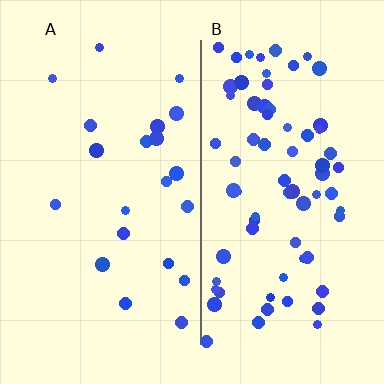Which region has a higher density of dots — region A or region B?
B (the right).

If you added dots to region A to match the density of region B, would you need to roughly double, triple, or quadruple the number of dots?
Approximately triple.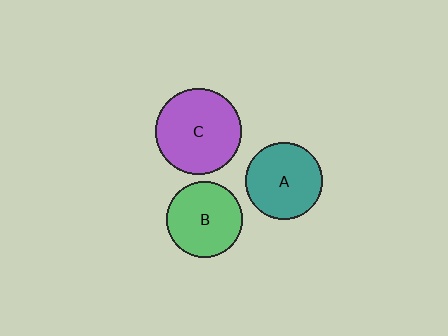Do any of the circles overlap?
No, none of the circles overlap.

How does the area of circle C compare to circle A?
Approximately 1.2 times.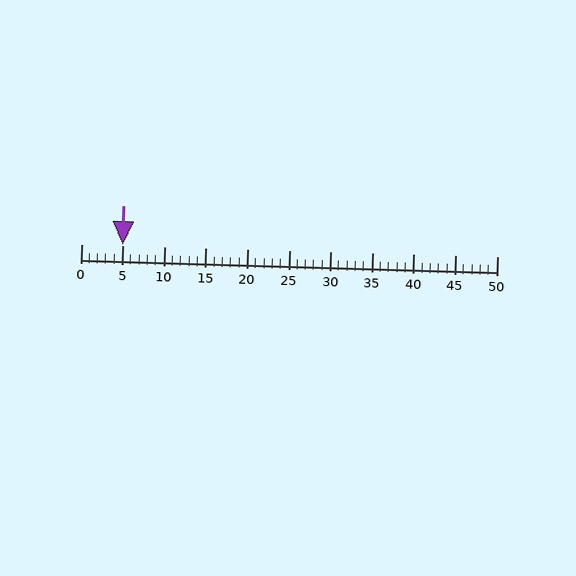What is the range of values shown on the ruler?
The ruler shows values from 0 to 50.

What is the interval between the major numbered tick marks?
The major tick marks are spaced 5 units apart.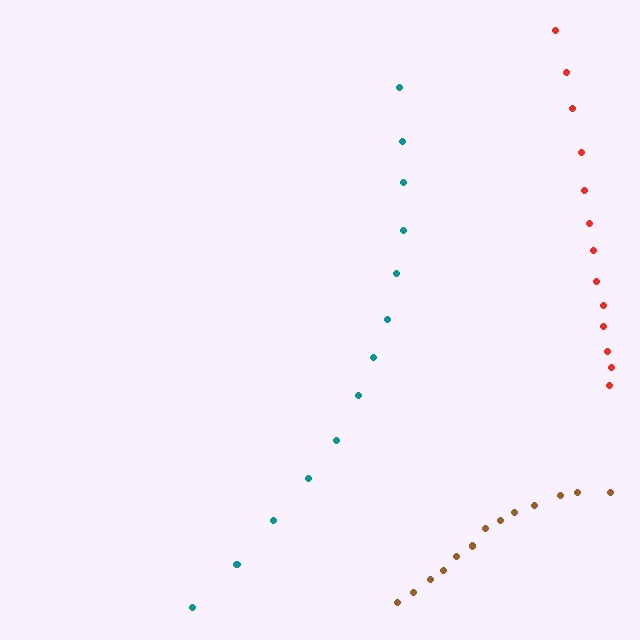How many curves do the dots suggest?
There are 3 distinct paths.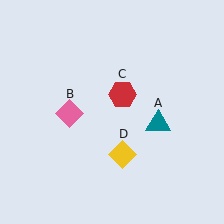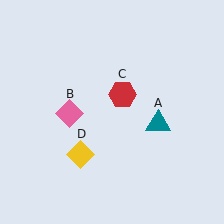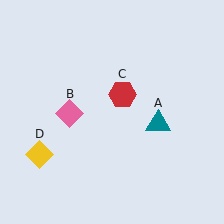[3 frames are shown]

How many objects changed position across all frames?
1 object changed position: yellow diamond (object D).